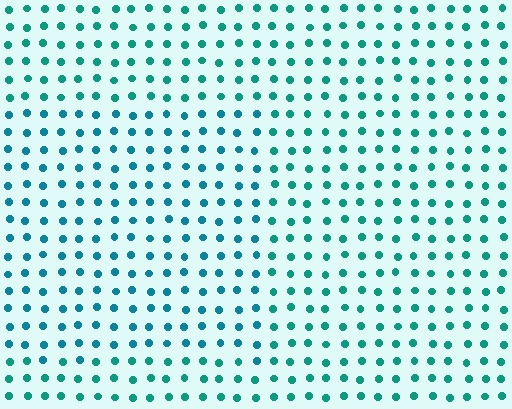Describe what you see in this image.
The image is filled with small teal elements in a uniform arrangement. A rectangle-shaped region is visible where the elements are tinted to a slightly different hue, forming a subtle color boundary.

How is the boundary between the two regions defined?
The boundary is defined purely by a slight shift in hue (about 21 degrees). Spacing, size, and orientation are identical on both sides.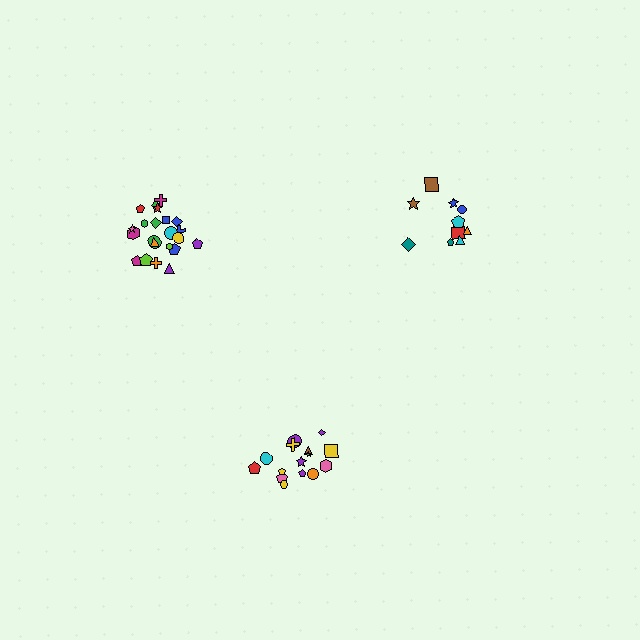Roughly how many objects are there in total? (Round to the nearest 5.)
Roughly 45 objects in total.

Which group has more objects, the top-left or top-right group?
The top-left group.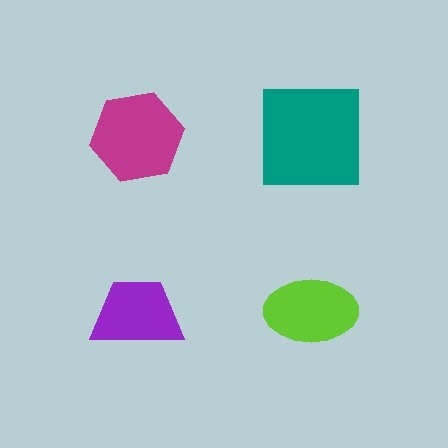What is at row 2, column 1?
A purple trapezoid.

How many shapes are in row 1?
2 shapes.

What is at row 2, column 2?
A lime ellipse.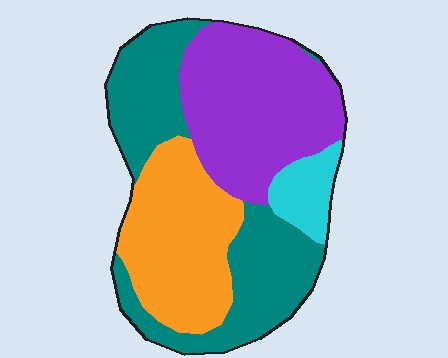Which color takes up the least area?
Cyan, at roughly 5%.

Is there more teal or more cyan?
Teal.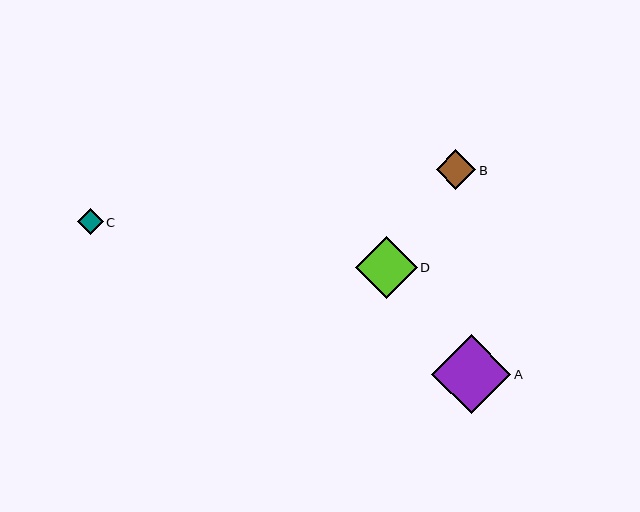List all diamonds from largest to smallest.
From largest to smallest: A, D, B, C.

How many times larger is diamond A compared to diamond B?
Diamond A is approximately 2.0 times the size of diamond B.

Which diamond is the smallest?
Diamond C is the smallest with a size of approximately 26 pixels.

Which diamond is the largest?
Diamond A is the largest with a size of approximately 79 pixels.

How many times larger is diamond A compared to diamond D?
Diamond A is approximately 1.3 times the size of diamond D.